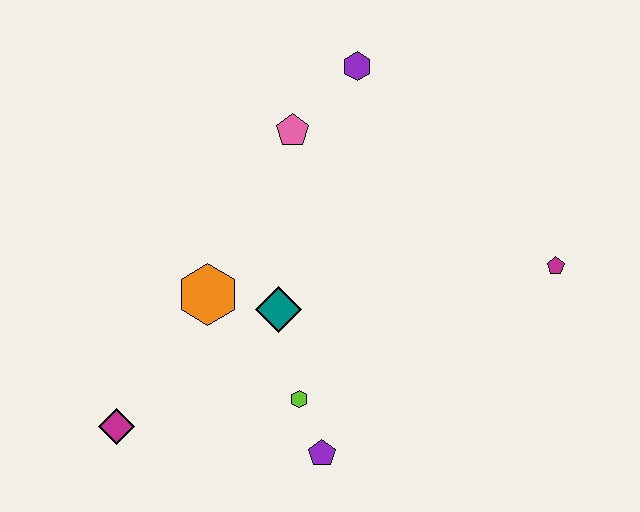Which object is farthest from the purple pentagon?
The purple hexagon is farthest from the purple pentagon.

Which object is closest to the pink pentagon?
The purple hexagon is closest to the pink pentagon.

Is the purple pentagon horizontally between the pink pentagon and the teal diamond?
No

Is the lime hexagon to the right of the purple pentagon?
No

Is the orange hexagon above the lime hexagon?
Yes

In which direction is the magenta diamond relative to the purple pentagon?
The magenta diamond is to the left of the purple pentagon.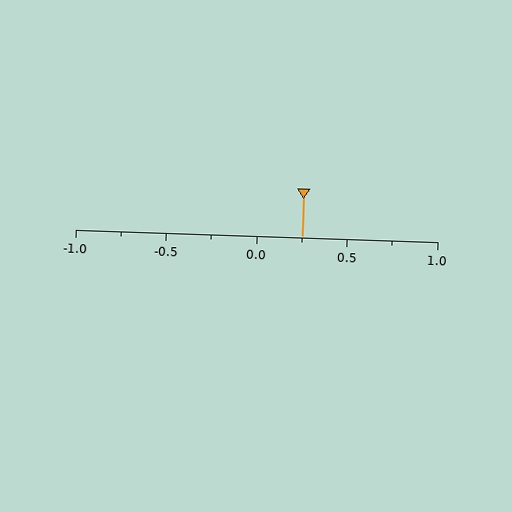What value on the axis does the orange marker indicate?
The marker indicates approximately 0.25.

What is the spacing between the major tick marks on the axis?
The major ticks are spaced 0.5 apart.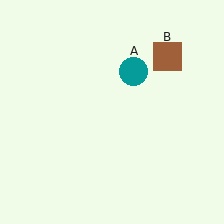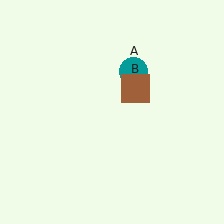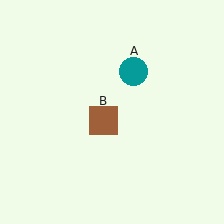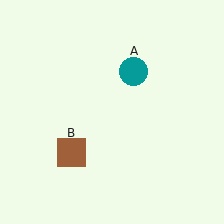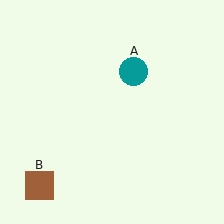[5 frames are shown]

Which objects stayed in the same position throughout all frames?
Teal circle (object A) remained stationary.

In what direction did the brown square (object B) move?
The brown square (object B) moved down and to the left.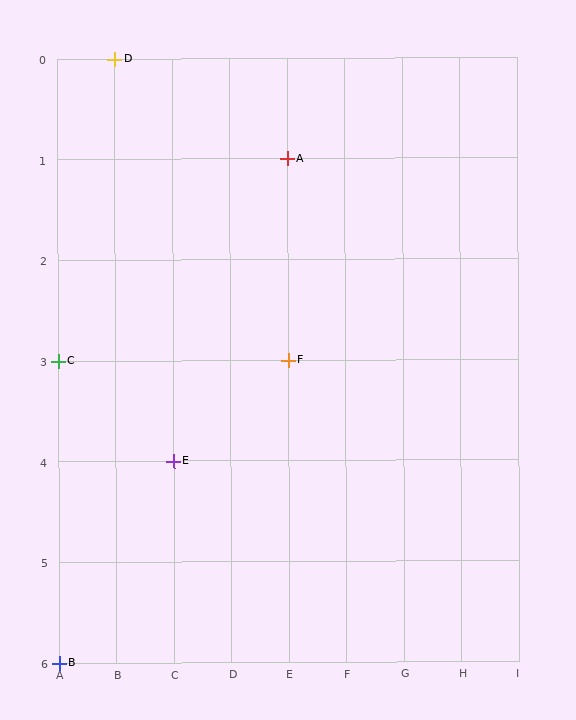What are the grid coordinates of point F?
Point F is at grid coordinates (E, 3).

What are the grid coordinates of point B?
Point B is at grid coordinates (A, 6).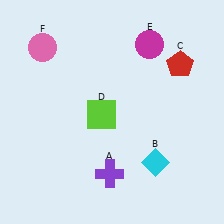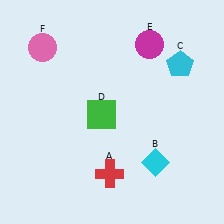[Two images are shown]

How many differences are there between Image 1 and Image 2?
There are 3 differences between the two images.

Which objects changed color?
A changed from purple to red. C changed from red to cyan. D changed from lime to green.